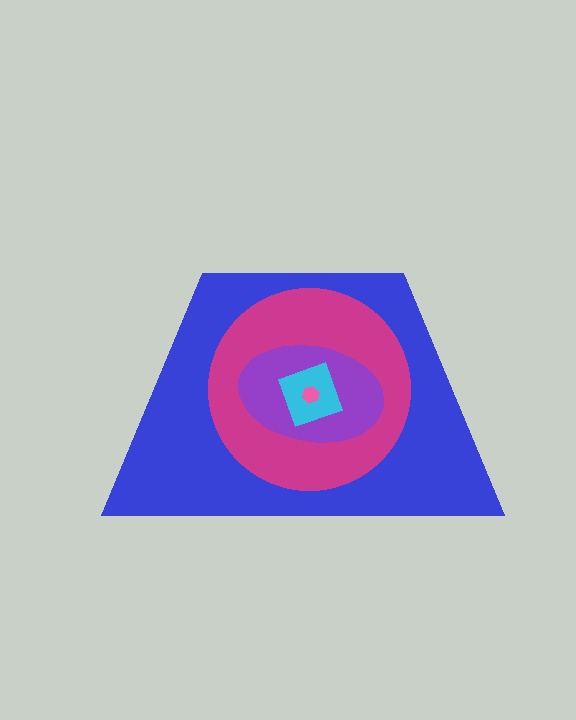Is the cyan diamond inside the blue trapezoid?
Yes.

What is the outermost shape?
The blue trapezoid.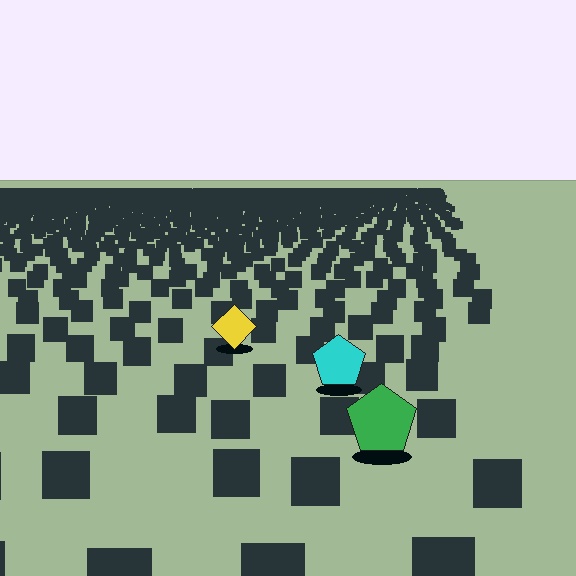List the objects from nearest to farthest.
From nearest to farthest: the green pentagon, the cyan pentagon, the yellow diamond.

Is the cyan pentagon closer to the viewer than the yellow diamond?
Yes. The cyan pentagon is closer — you can tell from the texture gradient: the ground texture is coarser near it.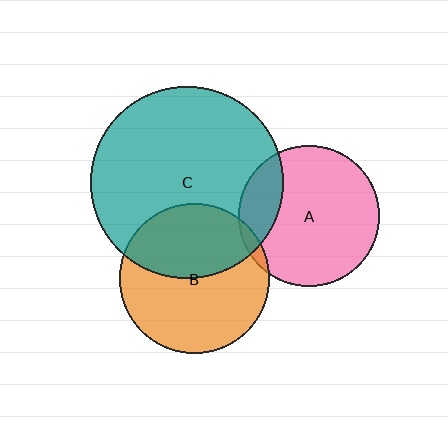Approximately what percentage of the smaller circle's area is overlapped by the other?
Approximately 40%.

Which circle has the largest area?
Circle C (teal).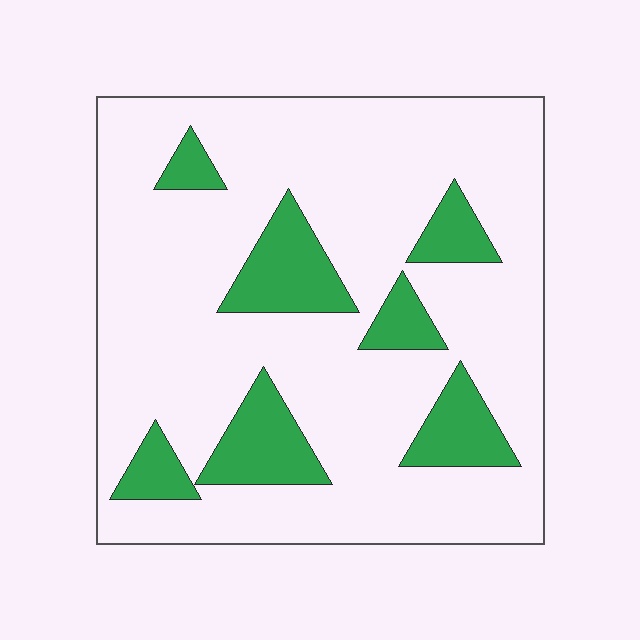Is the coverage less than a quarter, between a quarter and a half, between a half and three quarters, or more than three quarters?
Less than a quarter.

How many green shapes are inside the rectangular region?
7.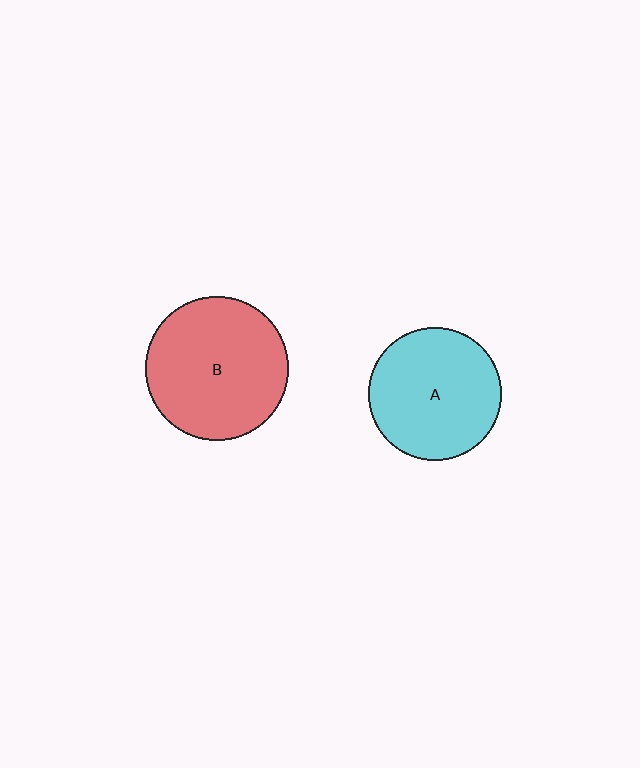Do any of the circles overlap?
No, none of the circles overlap.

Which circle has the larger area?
Circle B (red).